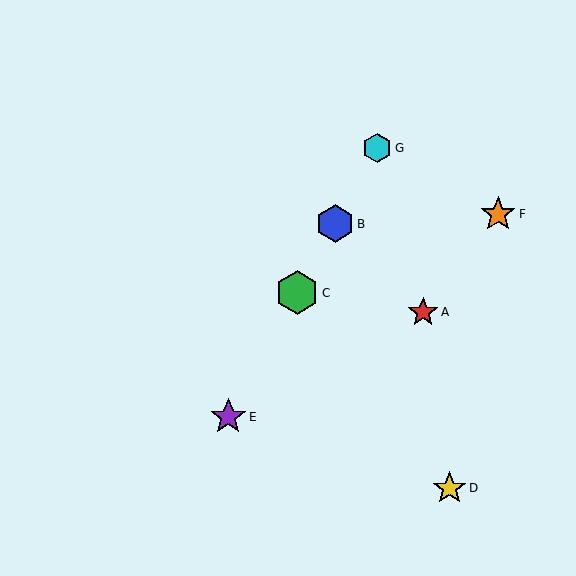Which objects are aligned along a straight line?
Objects B, C, E, G are aligned along a straight line.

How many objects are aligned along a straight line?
4 objects (B, C, E, G) are aligned along a straight line.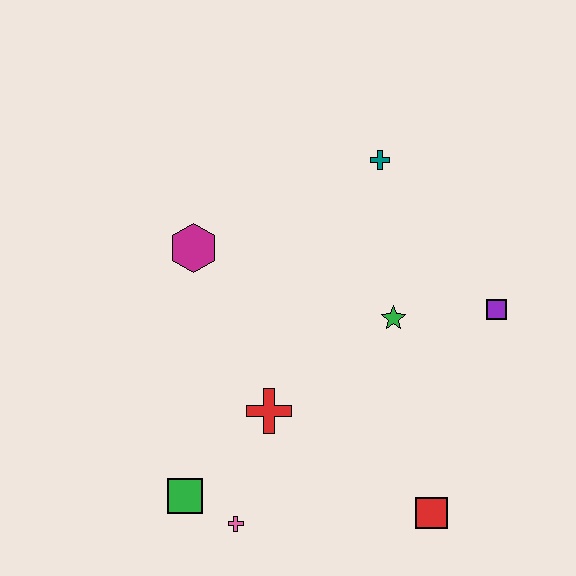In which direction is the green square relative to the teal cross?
The green square is below the teal cross.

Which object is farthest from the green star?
The green square is farthest from the green star.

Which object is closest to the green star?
The purple square is closest to the green star.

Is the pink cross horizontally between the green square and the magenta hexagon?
No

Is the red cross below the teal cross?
Yes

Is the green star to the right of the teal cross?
Yes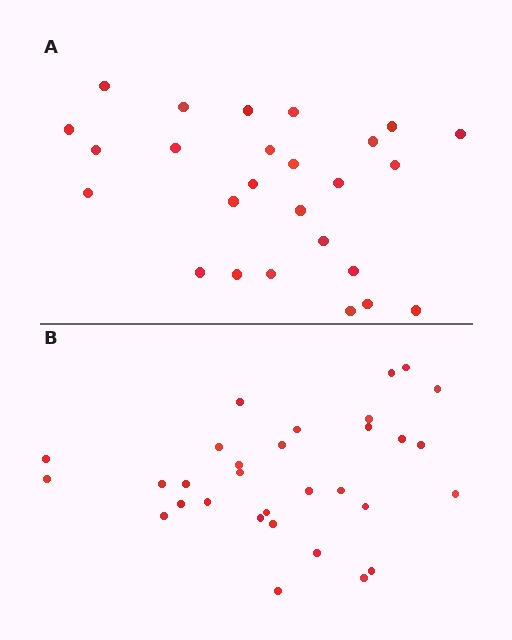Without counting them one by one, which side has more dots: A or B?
Region B (the bottom region) has more dots.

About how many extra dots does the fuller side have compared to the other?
Region B has about 5 more dots than region A.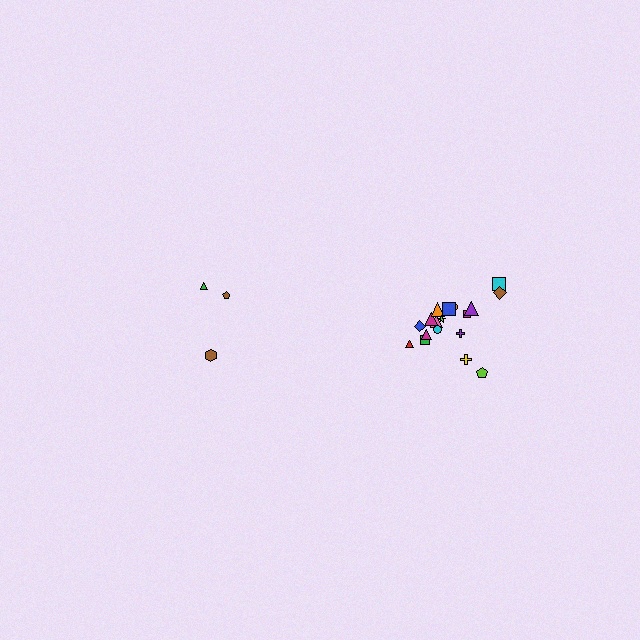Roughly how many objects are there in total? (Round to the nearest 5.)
Roughly 20 objects in total.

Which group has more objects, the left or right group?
The right group.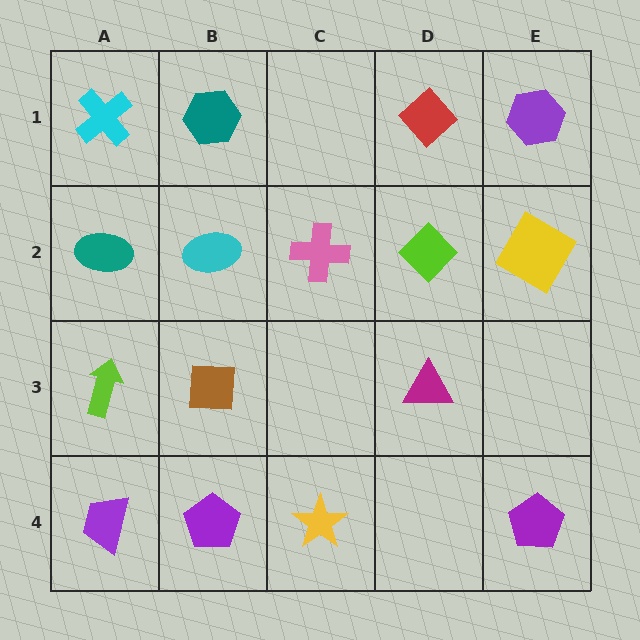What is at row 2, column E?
A yellow diamond.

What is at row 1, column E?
A purple hexagon.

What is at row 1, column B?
A teal hexagon.